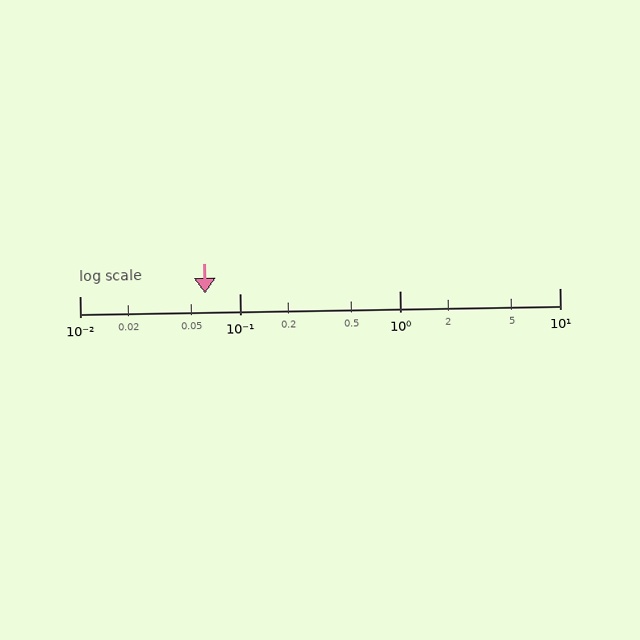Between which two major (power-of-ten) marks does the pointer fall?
The pointer is between 0.01 and 0.1.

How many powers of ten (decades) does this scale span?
The scale spans 3 decades, from 0.01 to 10.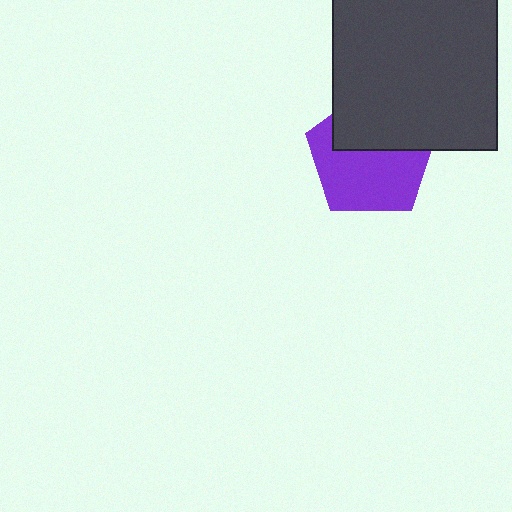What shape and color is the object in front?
The object in front is a dark gray square.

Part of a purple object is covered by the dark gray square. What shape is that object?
It is a pentagon.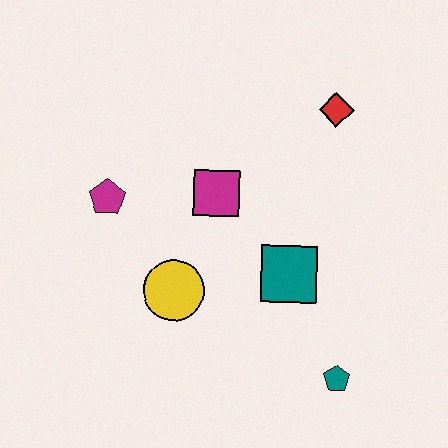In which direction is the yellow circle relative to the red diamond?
The yellow circle is below the red diamond.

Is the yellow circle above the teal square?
No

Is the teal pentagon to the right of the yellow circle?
Yes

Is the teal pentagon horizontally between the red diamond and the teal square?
No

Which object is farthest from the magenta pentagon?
The teal pentagon is farthest from the magenta pentagon.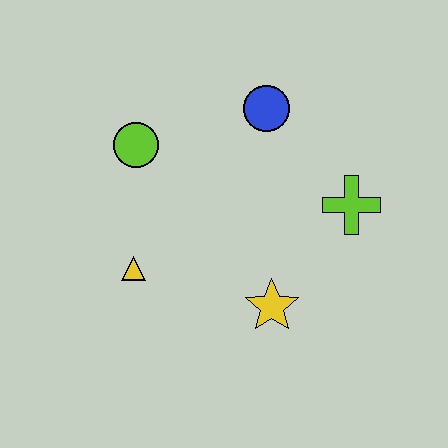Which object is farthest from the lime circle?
The lime cross is farthest from the lime circle.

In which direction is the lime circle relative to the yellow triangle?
The lime circle is above the yellow triangle.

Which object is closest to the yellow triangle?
The lime circle is closest to the yellow triangle.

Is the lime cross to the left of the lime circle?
No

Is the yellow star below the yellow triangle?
Yes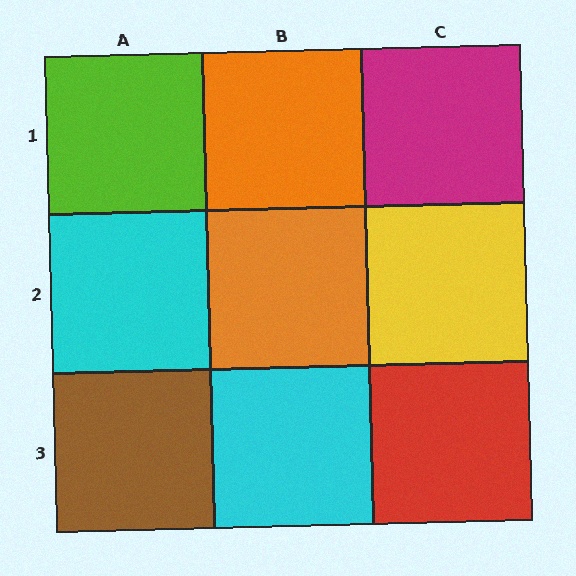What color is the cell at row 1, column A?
Lime.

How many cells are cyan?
2 cells are cyan.